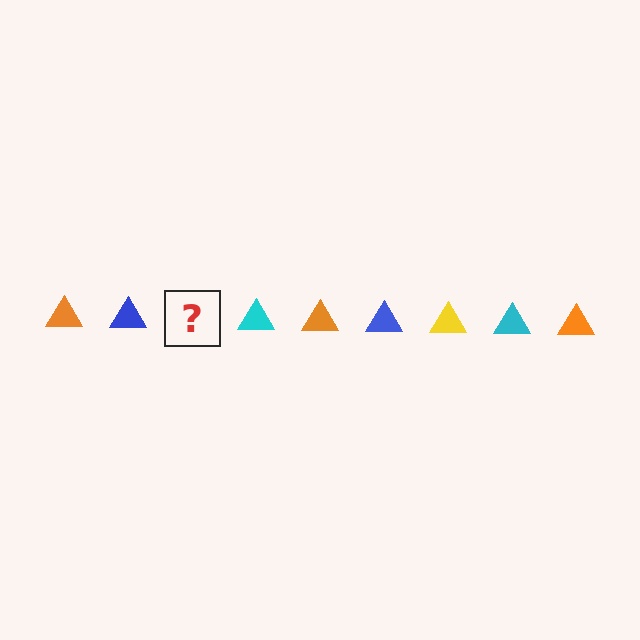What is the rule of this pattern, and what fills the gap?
The rule is that the pattern cycles through orange, blue, yellow, cyan triangles. The gap should be filled with a yellow triangle.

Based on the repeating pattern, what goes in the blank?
The blank should be a yellow triangle.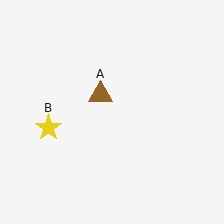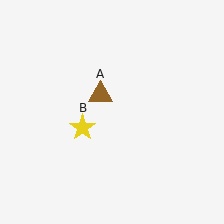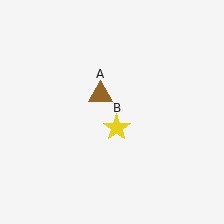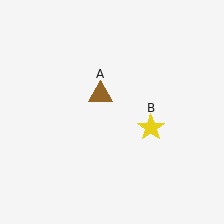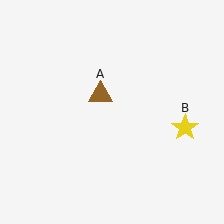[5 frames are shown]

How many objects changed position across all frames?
1 object changed position: yellow star (object B).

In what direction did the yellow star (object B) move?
The yellow star (object B) moved right.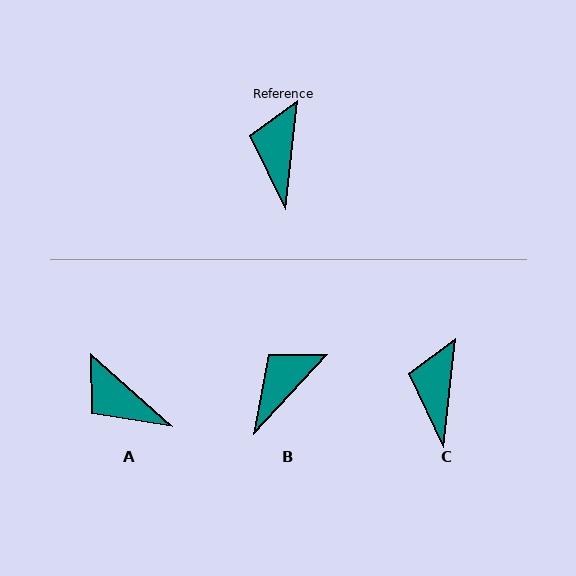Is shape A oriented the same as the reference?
No, it is off by about 55 degrees.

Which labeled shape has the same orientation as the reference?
C.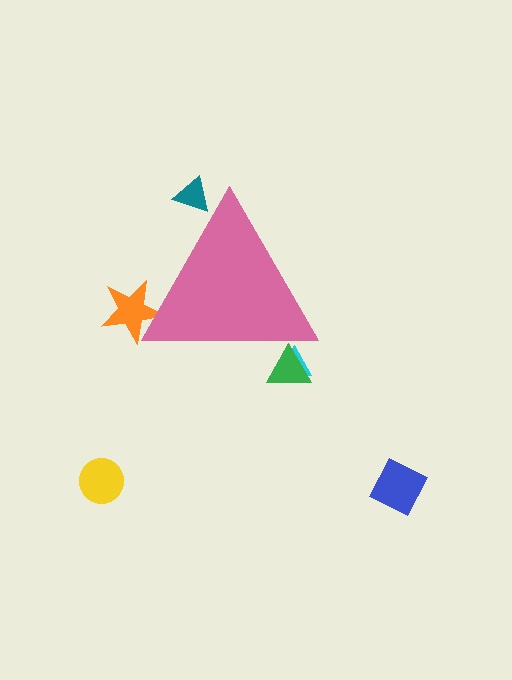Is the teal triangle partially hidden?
Yes, the teal triangle is partially hidden behind the pink triangle.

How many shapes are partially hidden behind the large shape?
4 shapes are partially hidden.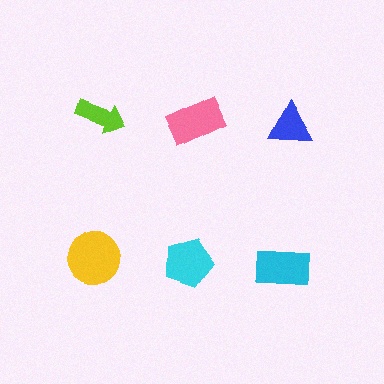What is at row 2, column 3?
A cyan rectangle.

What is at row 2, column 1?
A yellow circle.